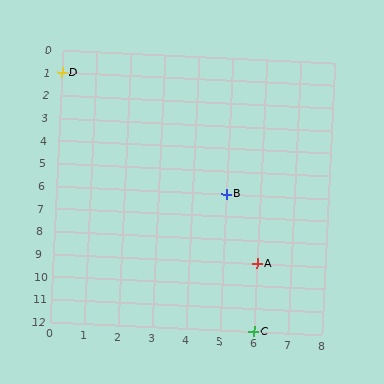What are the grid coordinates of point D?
Point D is at grid coordinates (0, 1).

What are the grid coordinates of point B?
Point B is at grid coordinates (5, 6).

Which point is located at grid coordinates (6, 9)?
Point A is at (6, 9).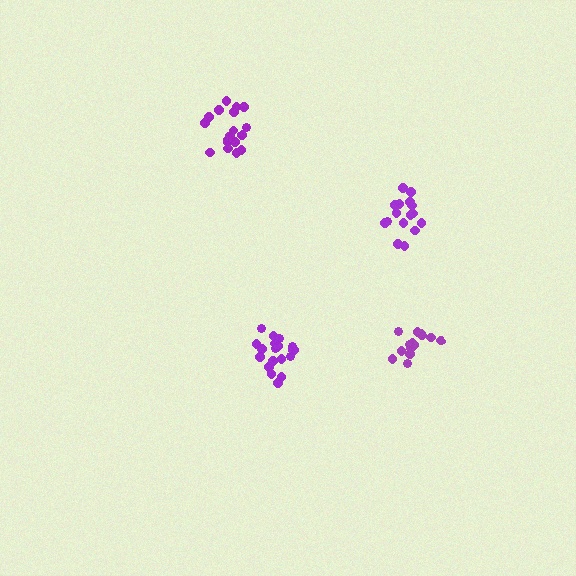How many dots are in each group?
Group 1: 20 dots, Group 2: 18 dots, Group 3: 16 dots, Group 4: 14 dots (68 total).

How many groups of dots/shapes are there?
There are 4 groups.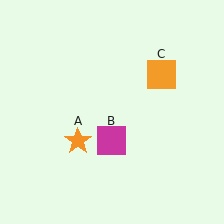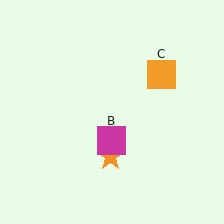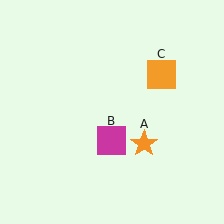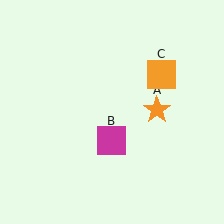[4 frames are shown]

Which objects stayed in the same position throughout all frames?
Magenta square (object B) and orange square (object C) remained stationary.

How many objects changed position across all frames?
1 object changed position: orange star (object A).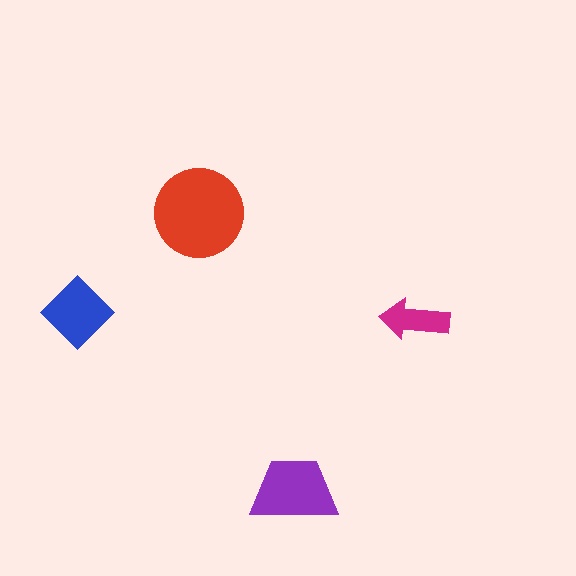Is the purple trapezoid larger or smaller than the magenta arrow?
Larger.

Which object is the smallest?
The magenta arrow.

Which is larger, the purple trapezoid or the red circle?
The red circle.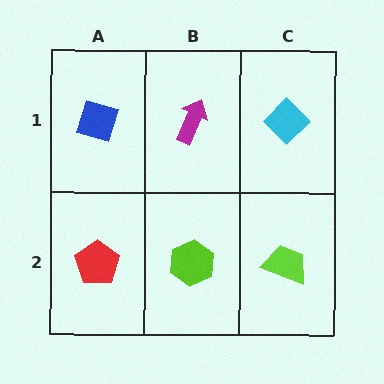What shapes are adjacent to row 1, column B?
A lime hexagon (row 2, column B), a blue diamond (row 1, column A), a cyan diamond (row 1, column C).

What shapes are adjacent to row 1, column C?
A lime trapezoid (row 2, column C), a magenta arrow (row 1, column B).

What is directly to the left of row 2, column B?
A red pentagon.